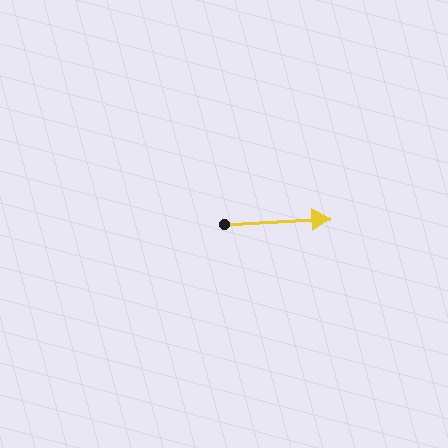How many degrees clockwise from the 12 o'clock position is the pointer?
Approximately 87 degrees.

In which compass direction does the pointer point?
East.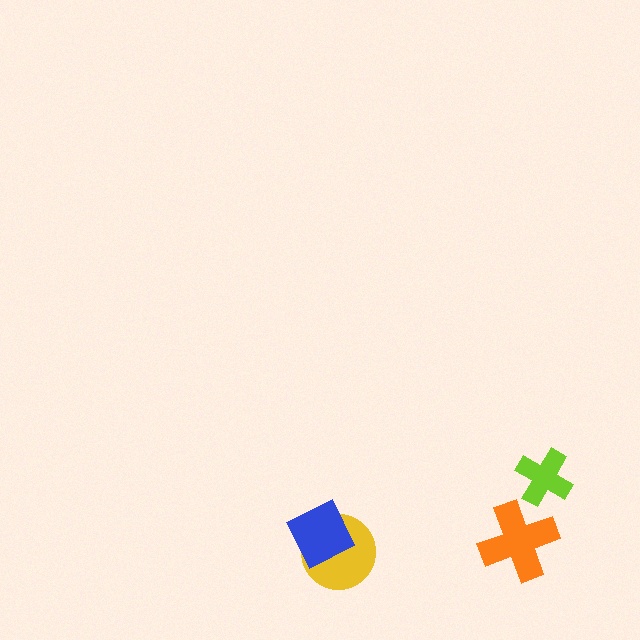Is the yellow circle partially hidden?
Yes, it is partially covered by another shape.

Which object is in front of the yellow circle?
The blue diamond is in front of the yellow circle.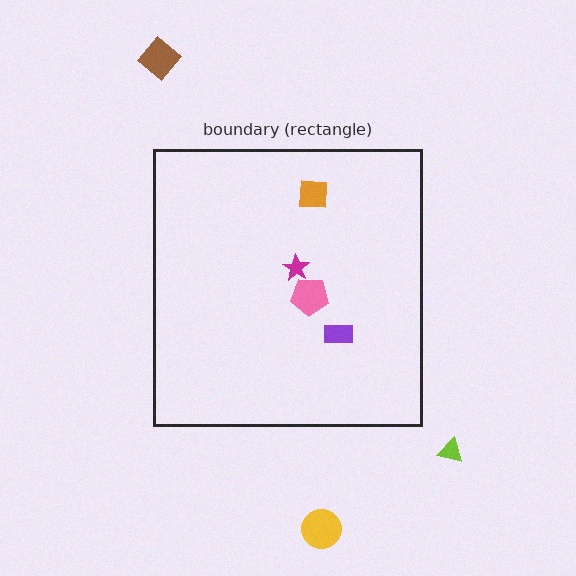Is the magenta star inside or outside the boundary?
Inside.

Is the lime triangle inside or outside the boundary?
Outside.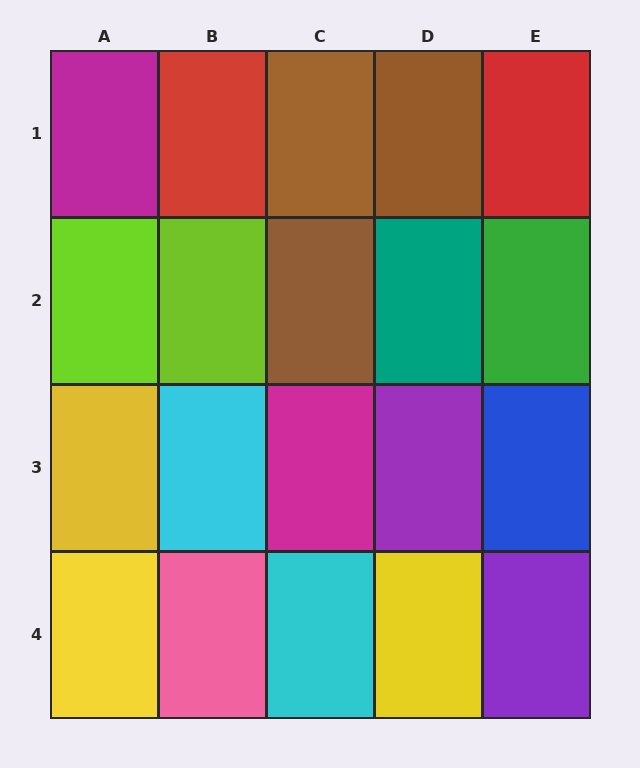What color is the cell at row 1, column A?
Magenta.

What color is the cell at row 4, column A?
Yellow.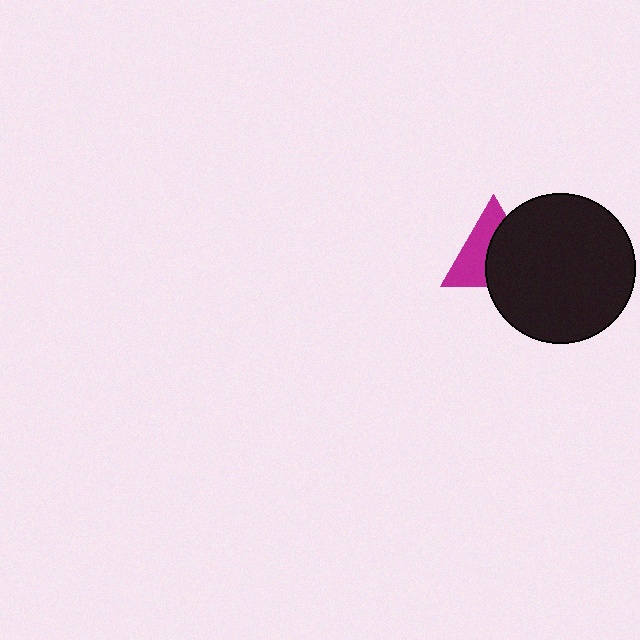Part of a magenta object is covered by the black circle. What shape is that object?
It is a triangle.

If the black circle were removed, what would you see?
You would see the complete magenta triangle.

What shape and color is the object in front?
The object in front is a black circle.